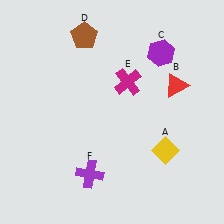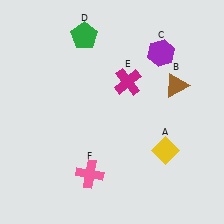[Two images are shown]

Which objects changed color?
B changed from red to brown. D changed from brown to green. F changed from purple to pink.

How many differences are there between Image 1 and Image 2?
There are 3 differences between the two images.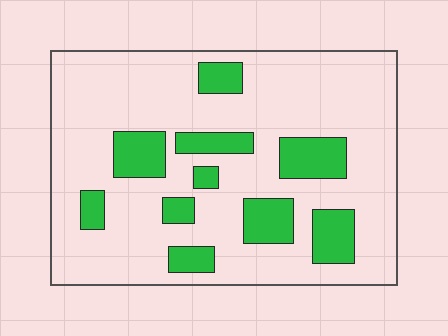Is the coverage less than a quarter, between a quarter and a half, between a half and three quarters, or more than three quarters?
Less than a quarter.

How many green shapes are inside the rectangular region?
10.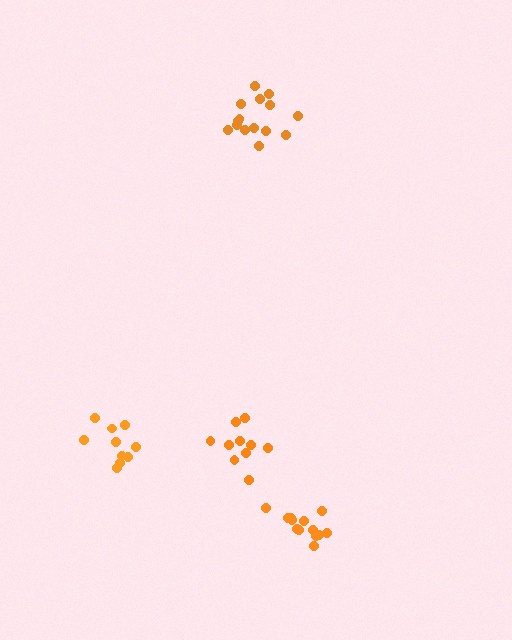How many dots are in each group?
Group 1: 15 dots, Group 2: 10 dots, Group 3: 10 dots, Group 4: 13 dots (48 total).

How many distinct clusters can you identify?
There are 4 distinct clusters.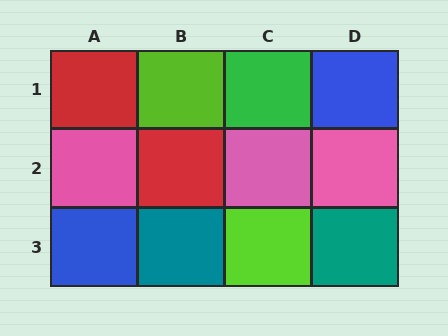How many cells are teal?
2 cells are teal.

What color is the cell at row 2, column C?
Pink.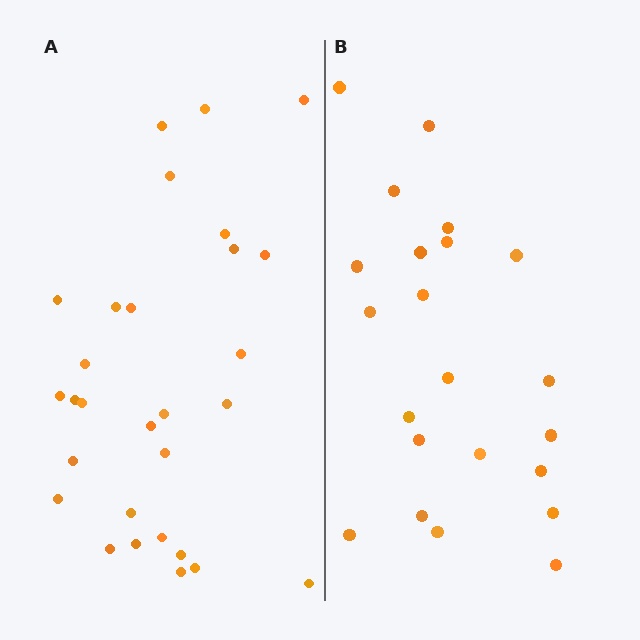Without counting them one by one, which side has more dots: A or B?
Region A (the left region) has more dots.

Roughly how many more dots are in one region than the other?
Region A has roughly 8 or so more dots than region B.